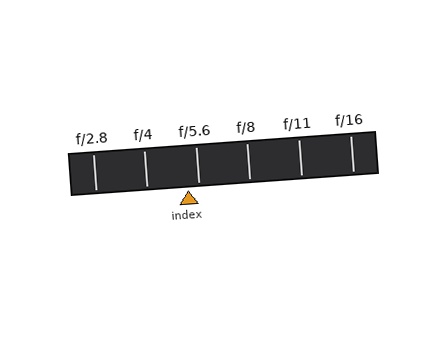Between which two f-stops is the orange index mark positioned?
The index mark is between f/4 and f/5.6.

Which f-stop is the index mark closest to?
The index mark is closest to f/5.6.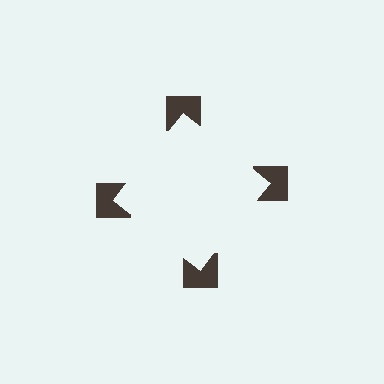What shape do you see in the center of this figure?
An illusory square — its edges are inferred from the aligned wedge cuts in the notched squares, not physically drawn.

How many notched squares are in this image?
There are 4 — one at each vertex of the illusory square.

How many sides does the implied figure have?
4 sides.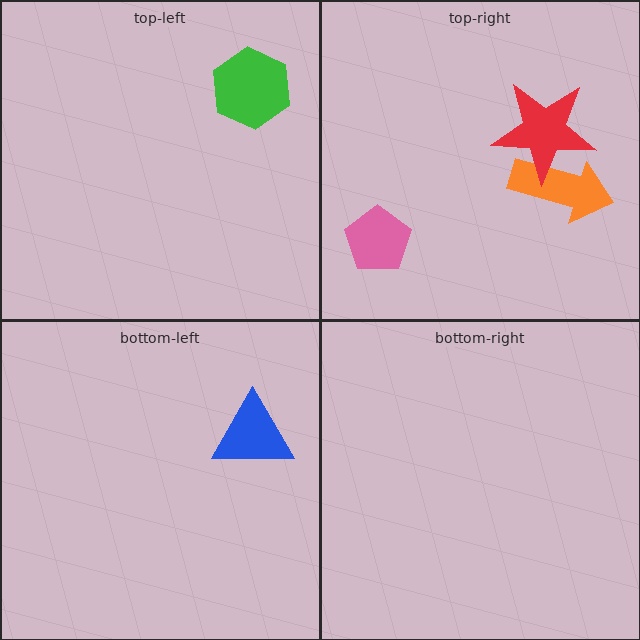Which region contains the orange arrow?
The top-right region.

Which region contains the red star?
The top-right region.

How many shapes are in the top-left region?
1.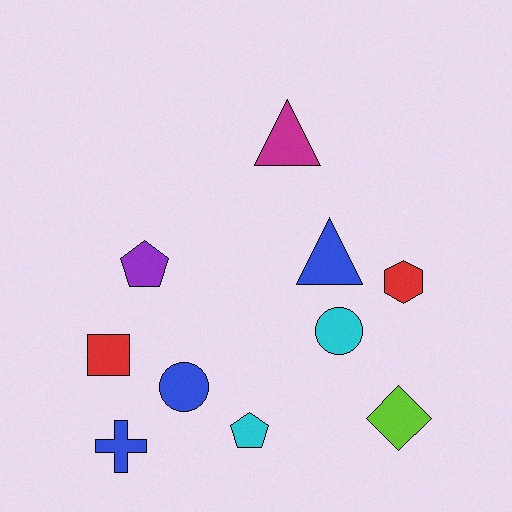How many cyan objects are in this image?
There are 2 cyan objects.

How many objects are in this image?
There are 10 objects.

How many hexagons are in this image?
There is 1 hexagon.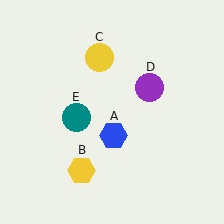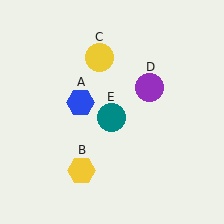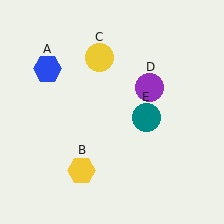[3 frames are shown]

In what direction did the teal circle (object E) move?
The teal circle (object E) moved right.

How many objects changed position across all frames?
2 objects changed position: blue hexagon (object A), teal circle (object E).